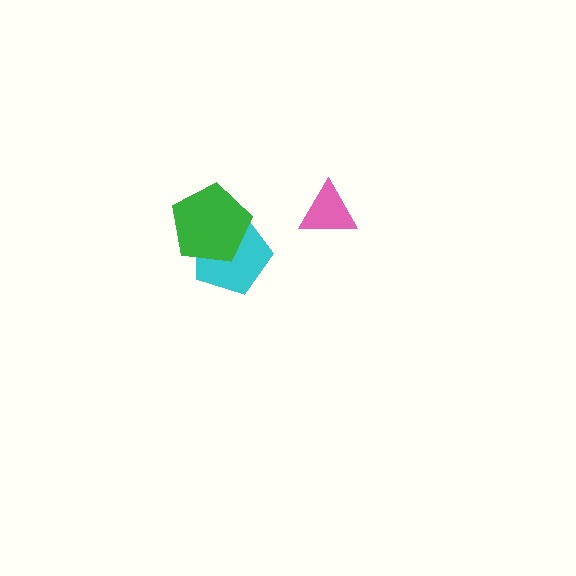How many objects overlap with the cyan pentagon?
1 object overlaps with the cyan pentagon.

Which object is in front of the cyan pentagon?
The green pentagon is in front of the cyan pentagon.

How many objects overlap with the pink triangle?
0 objects overlap with the pink triangle.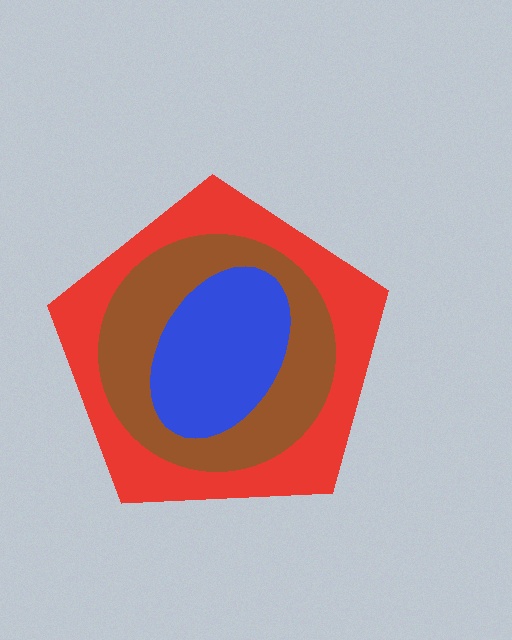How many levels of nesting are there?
3.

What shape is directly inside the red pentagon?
The brown circle.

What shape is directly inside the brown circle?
The blue ellipse.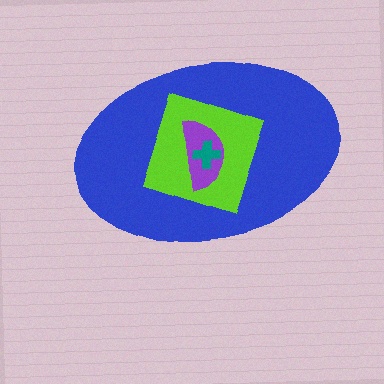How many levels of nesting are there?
4.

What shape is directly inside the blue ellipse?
The lime diamond.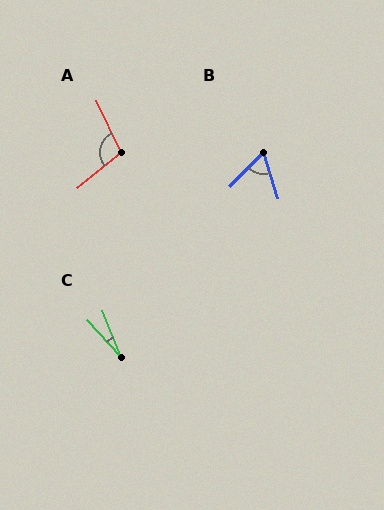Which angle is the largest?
A, at approximately 104 degrees.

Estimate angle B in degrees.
Approximately 62 degrees.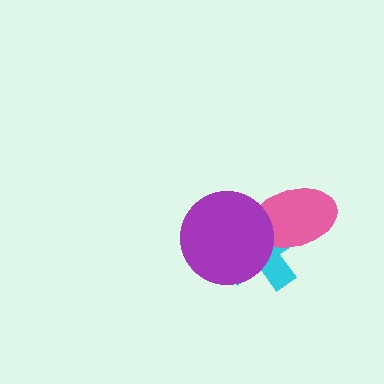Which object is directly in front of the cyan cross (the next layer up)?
The pink ellipse is directly in front of the cyan cross.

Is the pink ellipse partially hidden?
Yes, it is partially covered by another shape.